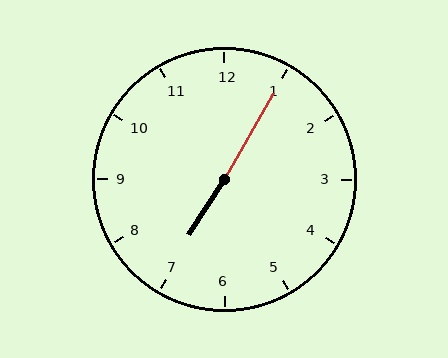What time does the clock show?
7:05.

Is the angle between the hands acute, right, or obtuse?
It is obtuse.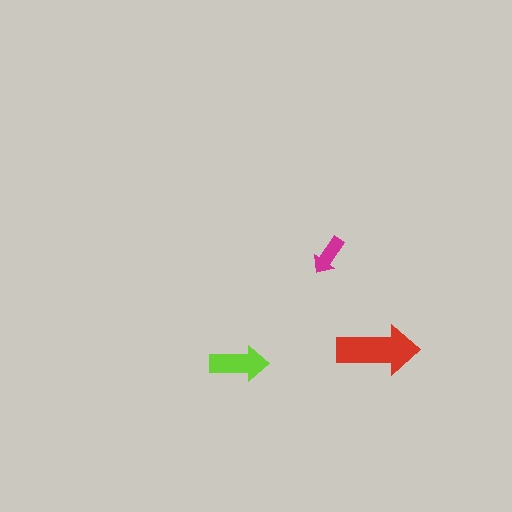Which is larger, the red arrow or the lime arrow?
The red one.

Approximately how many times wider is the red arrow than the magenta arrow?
About 2 times wider.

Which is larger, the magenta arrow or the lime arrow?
The lime one.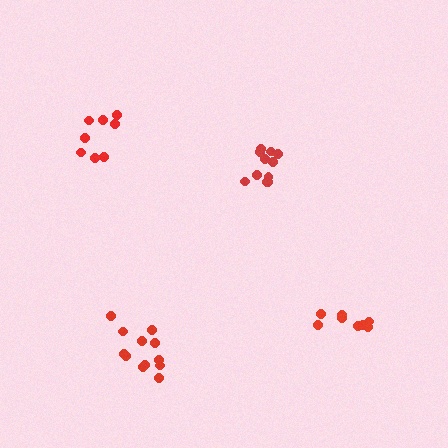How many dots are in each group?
Group 1: 8 dots, Group 2: 11 dots, Group 3: 8 dots, Group 4: 12 dots (39 total).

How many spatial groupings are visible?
There are 4 spatial groupings.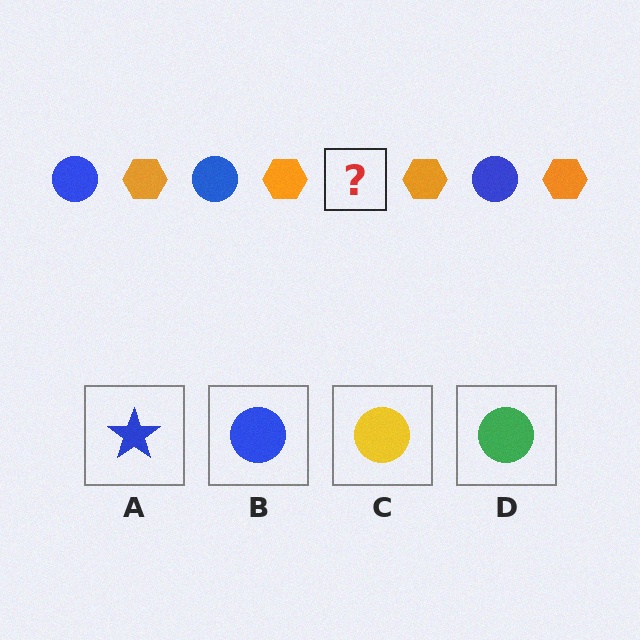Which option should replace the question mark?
Option B.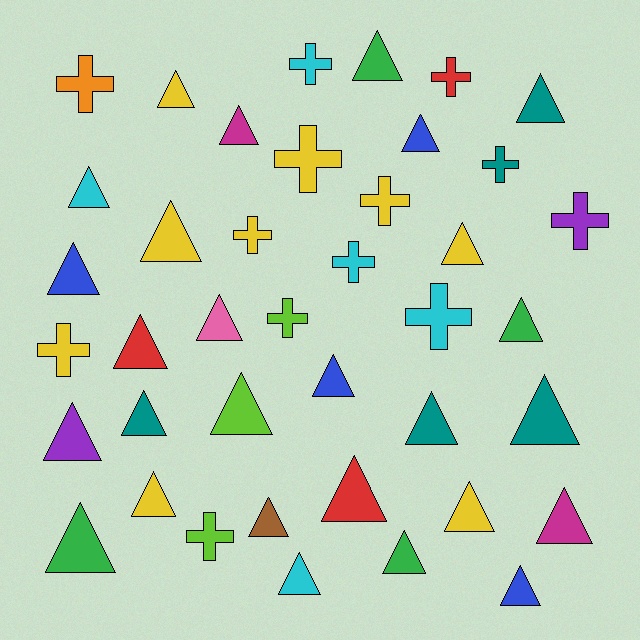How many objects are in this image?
There are 40 objects.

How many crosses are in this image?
There are 13 crosses.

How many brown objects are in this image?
There is 1 brown object.